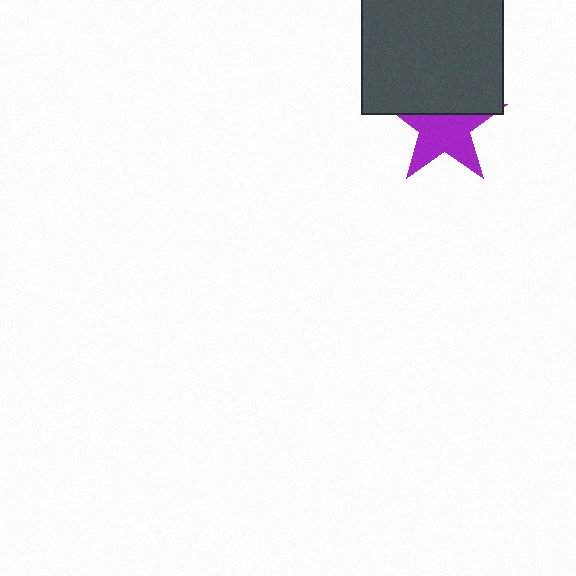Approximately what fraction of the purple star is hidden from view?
Roughly 39% of the purple star is hidden behind the dark gray square.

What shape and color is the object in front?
The object in front is a dark gray square.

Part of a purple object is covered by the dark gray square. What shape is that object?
It is a star.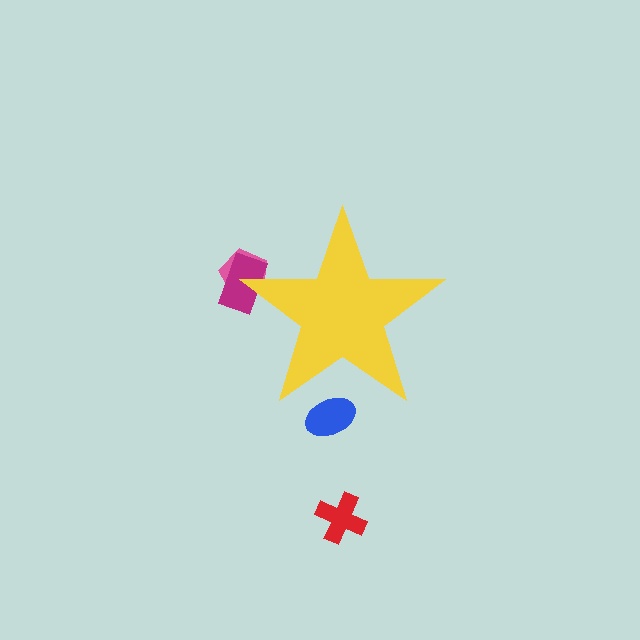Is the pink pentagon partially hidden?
Yes, the pink pentagon is partially hidden behind the yellow star.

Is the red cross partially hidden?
No, the red cross is fully visible.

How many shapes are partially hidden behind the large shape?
3 shapes are partially hidden.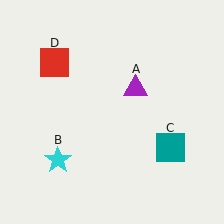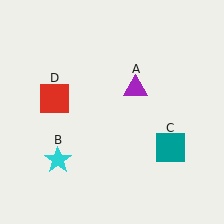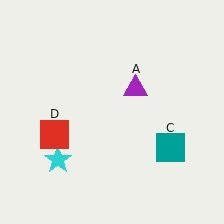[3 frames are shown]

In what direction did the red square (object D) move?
The red square (object D) moved down.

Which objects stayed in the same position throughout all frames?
Purple triangle (object A) and cyan star (object B) and teal square (object C) remained stationary.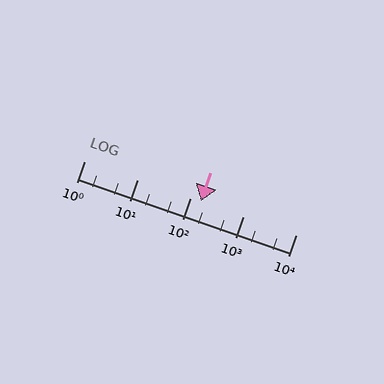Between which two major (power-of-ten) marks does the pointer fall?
The pointer is between 100 and 1000.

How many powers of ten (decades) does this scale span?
The scale spans 4 decades, from 1 to 10000.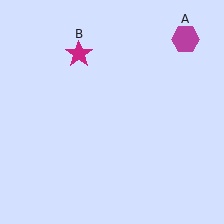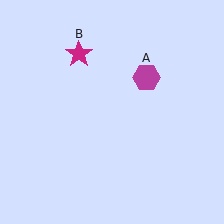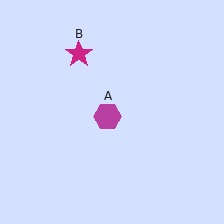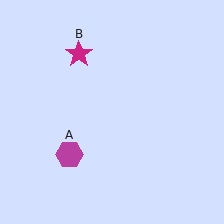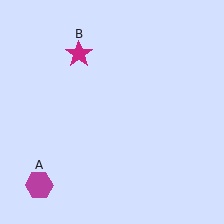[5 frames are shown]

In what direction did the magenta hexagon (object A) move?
The magenta hexagon (object A) moved down and to the left.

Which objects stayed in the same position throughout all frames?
Magenta star (object B) remained stationary.